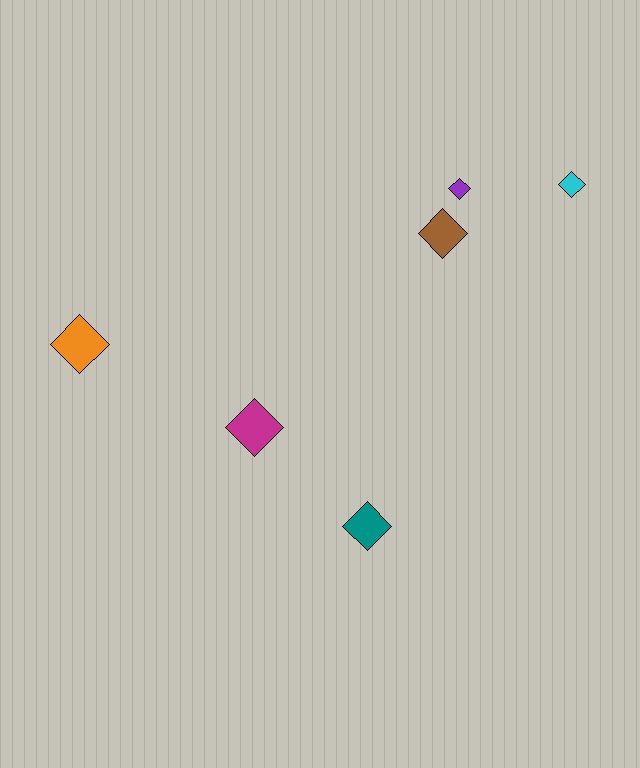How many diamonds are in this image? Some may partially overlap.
There are 6 diamonds.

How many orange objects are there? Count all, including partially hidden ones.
There is 1 orange object.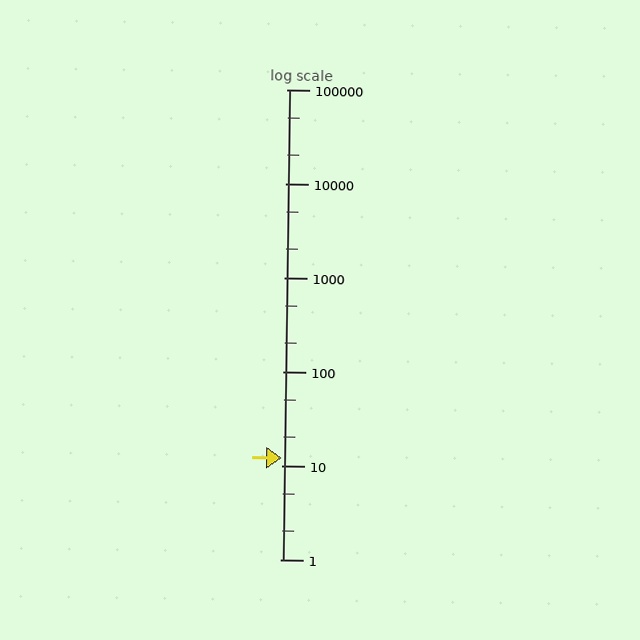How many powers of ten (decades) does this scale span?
The scale spans 5 decades, from 1 to 100000.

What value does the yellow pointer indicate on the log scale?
The pointer indicates approximately 12.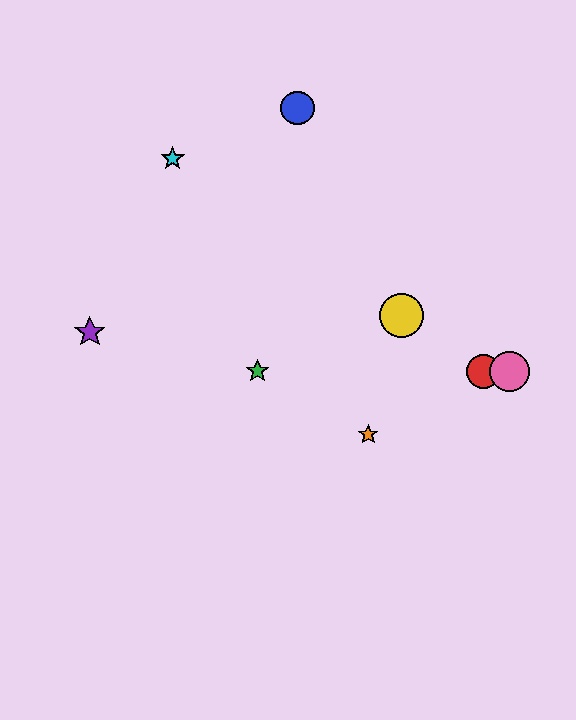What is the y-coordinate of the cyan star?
The cyan star is at y≈159.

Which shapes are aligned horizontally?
The red circle, the green star, the pink circle are aligned horizontally.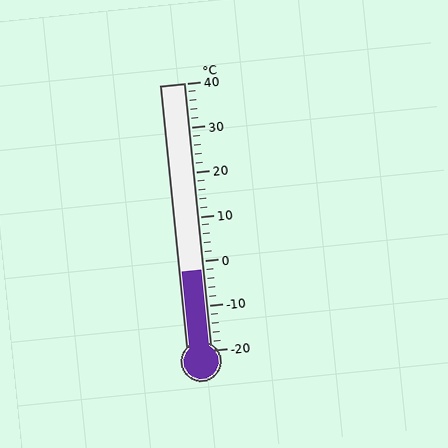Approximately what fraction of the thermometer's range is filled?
The thermometer is filled to approximately 30% of its range.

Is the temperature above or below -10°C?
The temperature is above -10°C.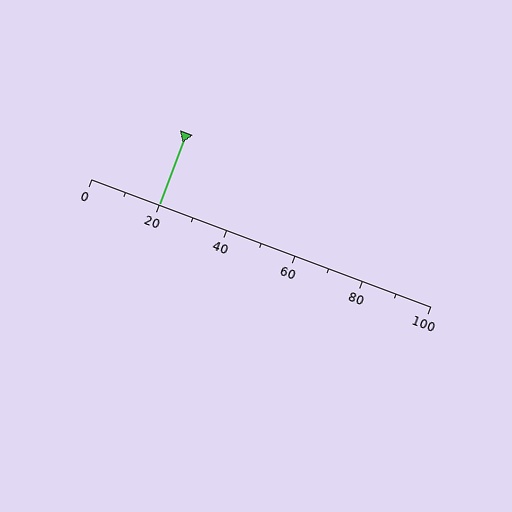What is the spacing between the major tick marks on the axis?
The major ticks are spaced 20 apart.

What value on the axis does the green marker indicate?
The marker indicates approximately 20.